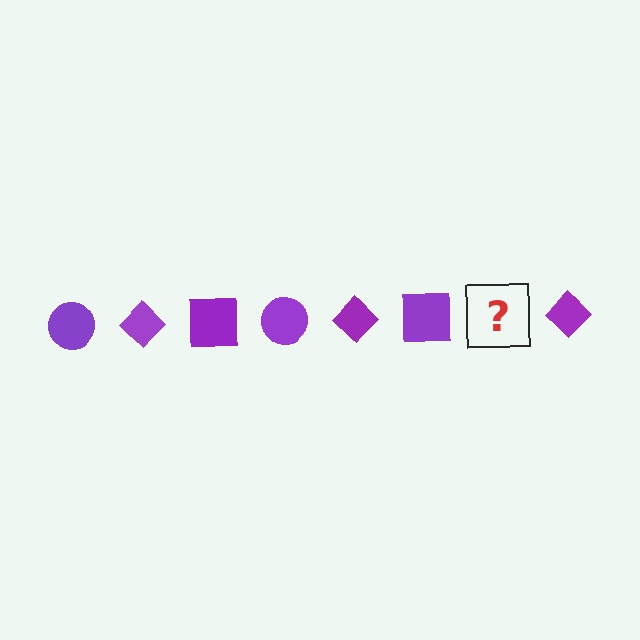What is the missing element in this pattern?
The missing element is a purple circle.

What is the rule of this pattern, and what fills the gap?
The rule is that the pattern cycles through circle, diamond, square shapes in purple. The gap should be filled with a purple circle.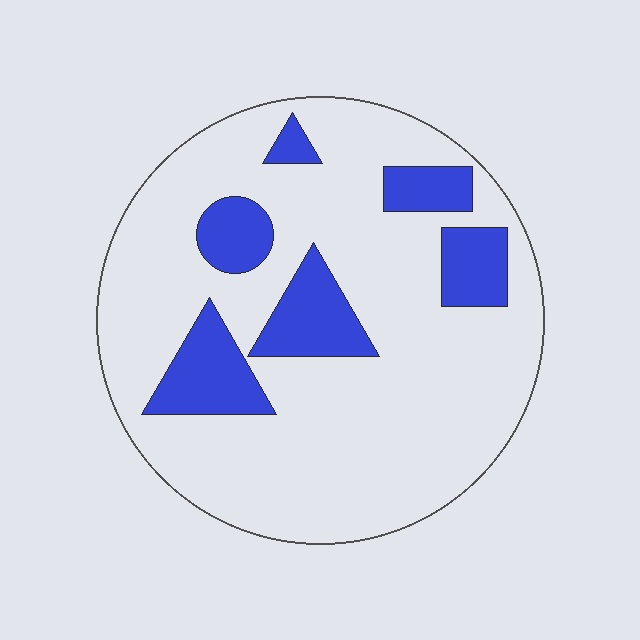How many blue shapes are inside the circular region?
6.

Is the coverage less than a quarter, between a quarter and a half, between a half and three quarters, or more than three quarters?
Less than a quarter.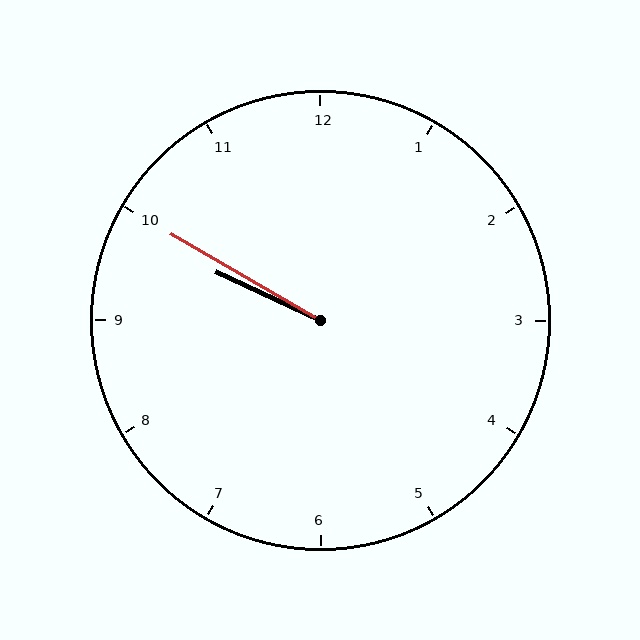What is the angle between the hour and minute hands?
Approximately 5 degrees.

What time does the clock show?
9:50.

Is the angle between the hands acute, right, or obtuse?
It is acute.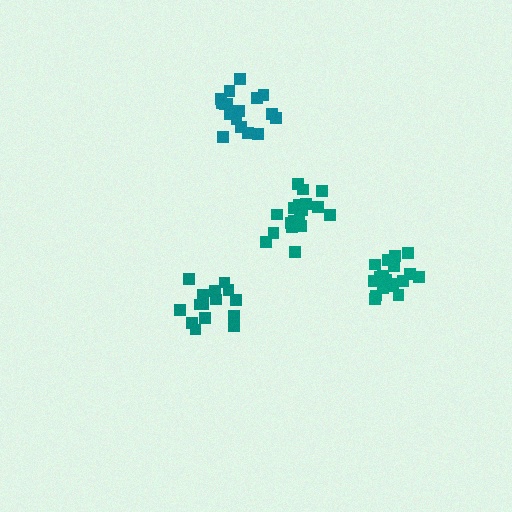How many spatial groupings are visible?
There are 4 spatial groupings.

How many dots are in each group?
Group 1: 19 dots, Group 2: 18 dots, Group 3: 20 dots, Group 4: 15 dots (72 total).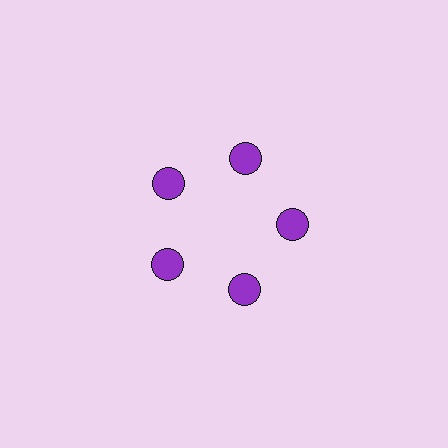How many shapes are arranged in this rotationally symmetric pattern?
There are 5 shapes, arranged in 5 groups of 1.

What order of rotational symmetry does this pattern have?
This pattern has 5-fold rotational symmetry.